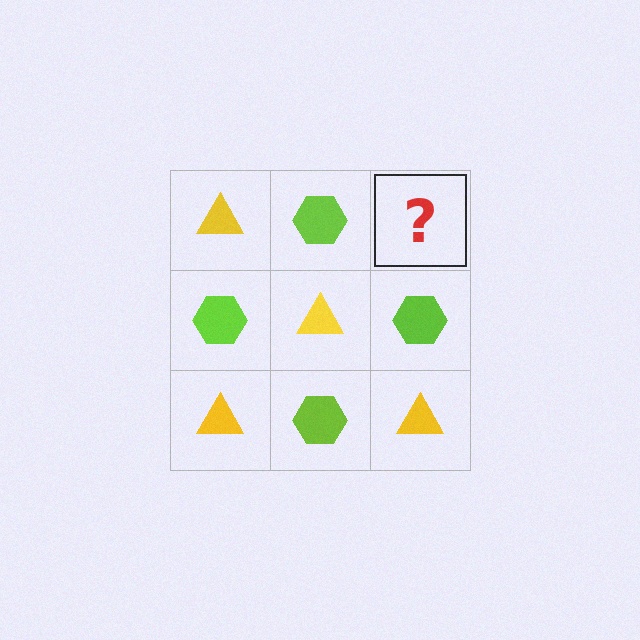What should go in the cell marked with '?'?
The missing cell should contain a yellow triangle.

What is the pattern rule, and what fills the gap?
The rule is that it alternates yellow triangle and lime hexagon in a checkerboard pattern. The gap should be filled with a yellow triangle.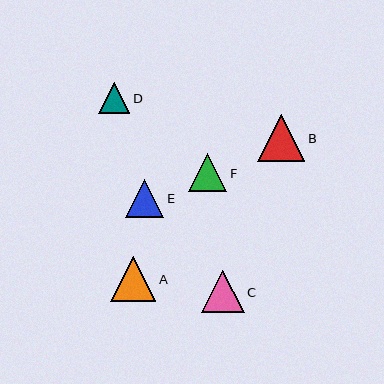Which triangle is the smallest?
Triangle D is the smallest with a size of approximately 31 pixels.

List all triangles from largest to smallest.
From largest to smallest: B, A, C, E, F, D.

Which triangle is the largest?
Triangle B is the largest with a size of approximately 47 pixels.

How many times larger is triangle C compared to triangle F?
Triangle C is approximately 1.1 times the size of triangle F.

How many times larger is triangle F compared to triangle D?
Triangle F is approximately 1.2 times the size of triangle D.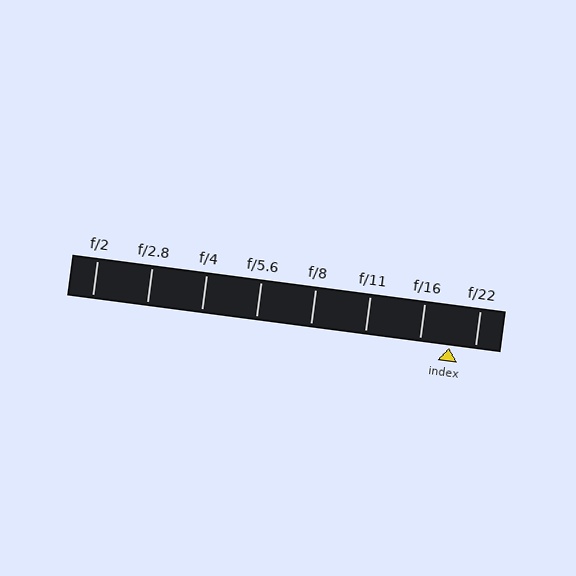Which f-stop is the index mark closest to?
The index mark is closest to f/22.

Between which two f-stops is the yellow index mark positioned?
The index mark is between f/16 and f/22.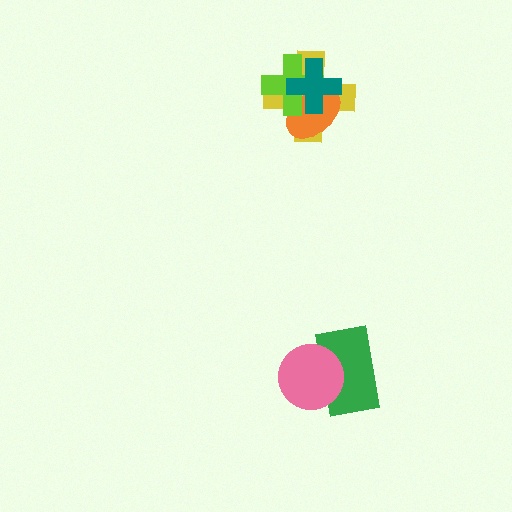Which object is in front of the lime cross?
The teal cross is in front of the lime cross.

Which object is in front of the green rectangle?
The pink circle is in front of the green rectangle.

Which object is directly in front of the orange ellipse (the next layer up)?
The lime cross is directly in front of the orange ellipse.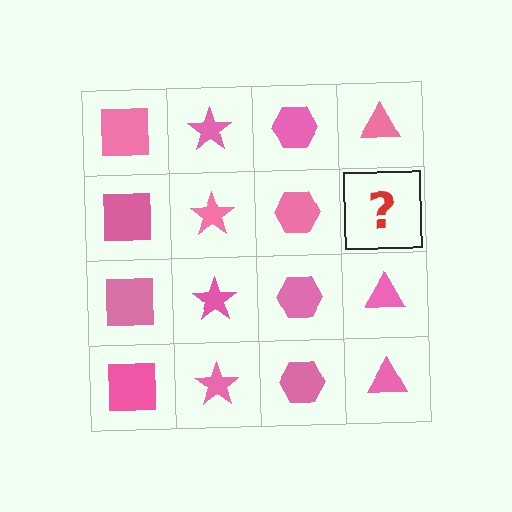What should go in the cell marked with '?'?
The missing cell should contain a pink triangle.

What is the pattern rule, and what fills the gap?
The rule is that each column has a consistent shape. The gap should be filled with a pink triangle.